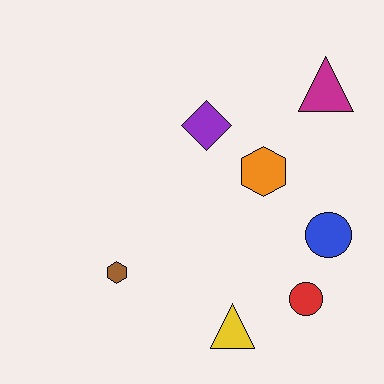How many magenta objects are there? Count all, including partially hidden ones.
There is 1 magenta object.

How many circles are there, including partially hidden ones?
There are 2 circles.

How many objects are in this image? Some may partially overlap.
There are 7 objects.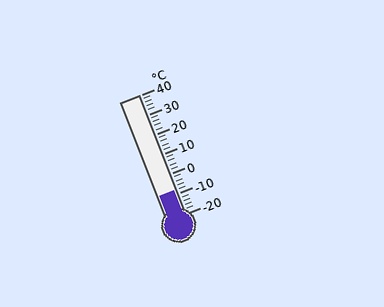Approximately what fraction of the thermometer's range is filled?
The thermometer is filled to approximately 20% of its range.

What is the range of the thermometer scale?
The thermometer scale ranges from -20°C to 40°C.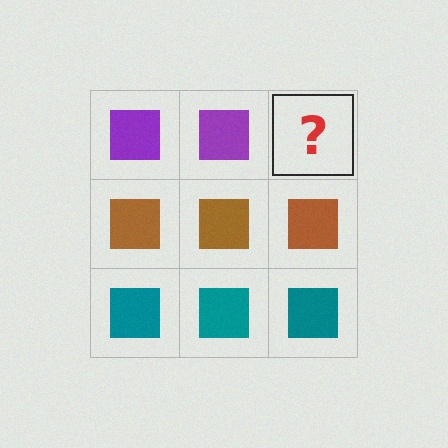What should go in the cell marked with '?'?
The missing cell should contain a purple square.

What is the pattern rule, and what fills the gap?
The rule is that each row has a consistent color. The gap should be filled with a purple square.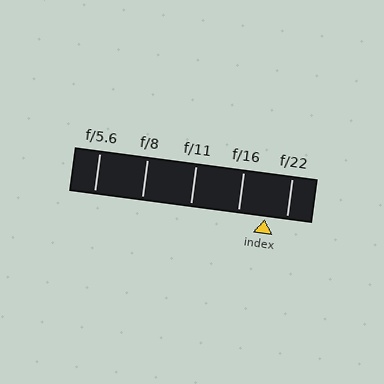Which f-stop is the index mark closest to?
The index mark is closest to f/22.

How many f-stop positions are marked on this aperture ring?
There are 5 f-stop positions marked.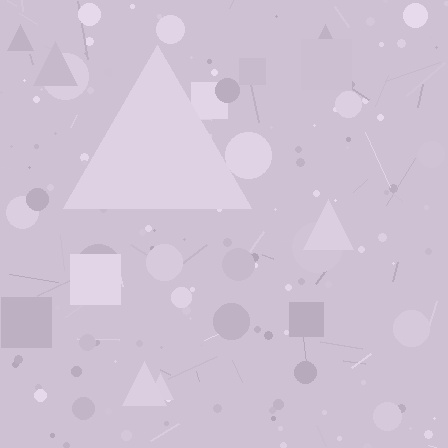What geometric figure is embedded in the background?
A triangle is embedded in the background.